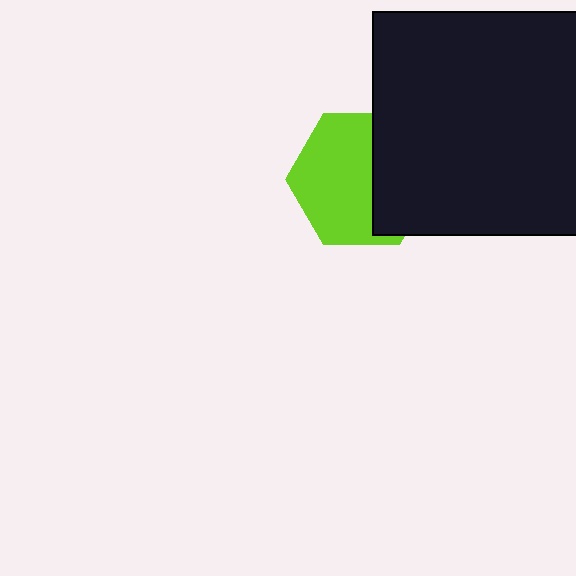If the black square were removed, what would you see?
You would see the complete lime hexagon.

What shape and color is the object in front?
The object in front is a black square.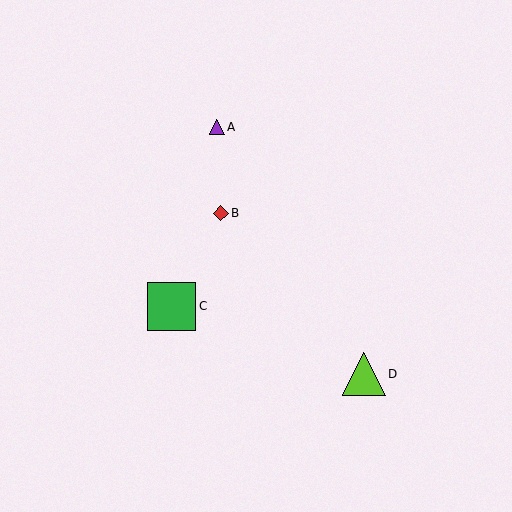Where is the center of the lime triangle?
The center of the lime triangle is at (364, 374).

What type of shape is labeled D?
Shape D is a lime triangle.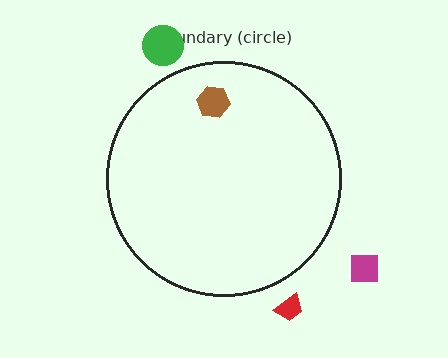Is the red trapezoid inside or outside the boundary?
Outside.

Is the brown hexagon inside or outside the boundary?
Inside.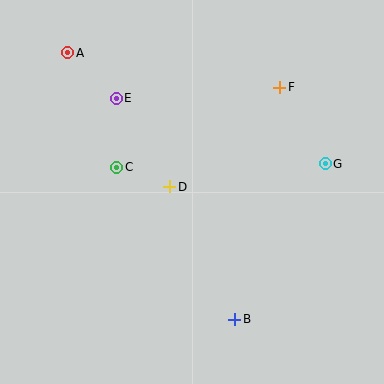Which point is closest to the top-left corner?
Point A is closest to the top-left corner.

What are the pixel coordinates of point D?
Point D is at (170, 187).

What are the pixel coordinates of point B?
Point B is at (235, 319).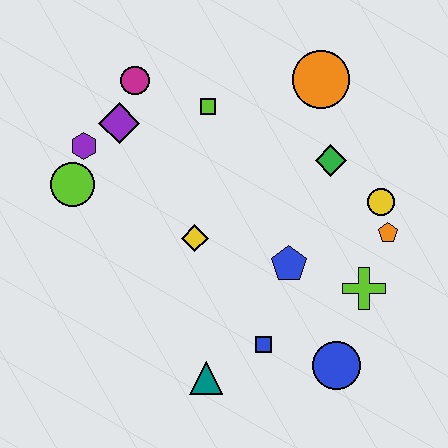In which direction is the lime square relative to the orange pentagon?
The lime square is to the left of the orange pentagon.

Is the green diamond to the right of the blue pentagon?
Yes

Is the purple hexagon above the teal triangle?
Yes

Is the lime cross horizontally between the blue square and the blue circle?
No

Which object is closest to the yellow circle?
The orange pentagon is closest to the yellow circle.